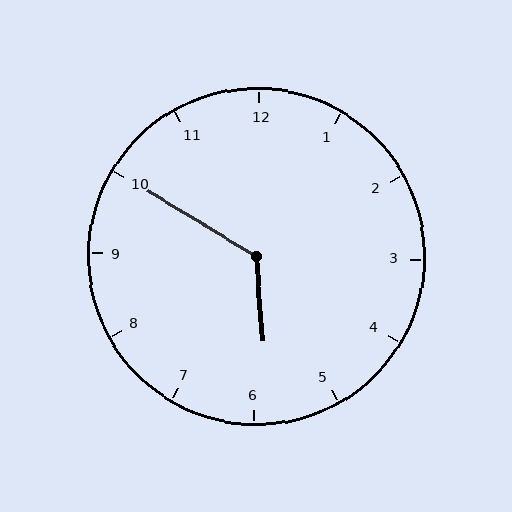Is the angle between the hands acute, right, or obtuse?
It is obtuse.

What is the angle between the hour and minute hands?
Approximately 125 degrees.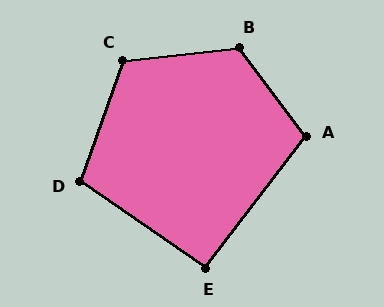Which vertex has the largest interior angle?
B, at approximately 121 degrees.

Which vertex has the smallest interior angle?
E, at approximately 93 degrees.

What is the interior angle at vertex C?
Approximately 116 degrees (obtuse).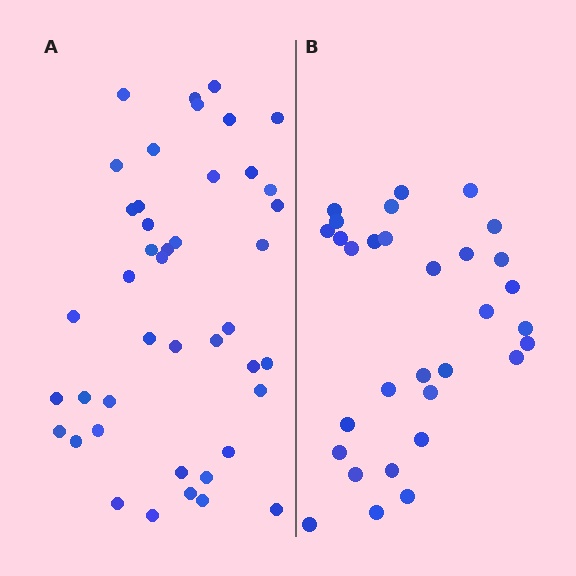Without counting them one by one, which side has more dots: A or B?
Region A (the left region) has more dots.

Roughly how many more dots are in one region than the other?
Region A has roughly 12 or so more dots than region B.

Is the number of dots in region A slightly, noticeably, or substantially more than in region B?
Region A has noticeably more, but not dramatically so. The ratio is roughly 1.4 to 1.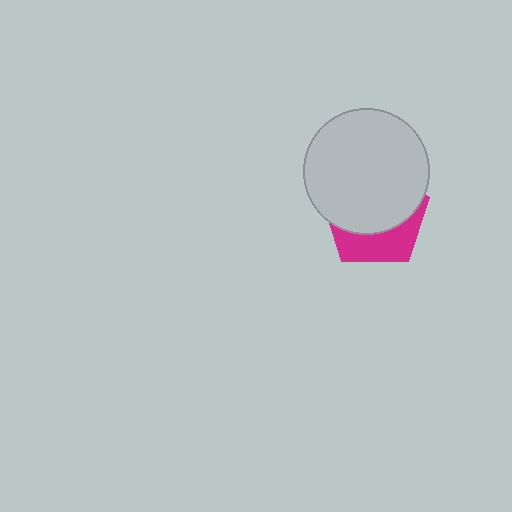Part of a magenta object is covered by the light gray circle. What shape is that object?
It is a pentagon.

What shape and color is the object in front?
The object in front is a light gray circle.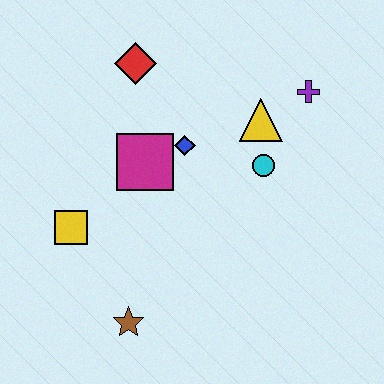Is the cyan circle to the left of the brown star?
No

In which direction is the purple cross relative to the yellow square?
The purple cross is to the right of the yellow square.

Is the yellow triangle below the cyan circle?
No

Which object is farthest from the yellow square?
The purple cross is farthest from the yellow square.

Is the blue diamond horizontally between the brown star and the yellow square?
No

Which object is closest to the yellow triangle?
The cyan circle is closest to the yellow triangle.